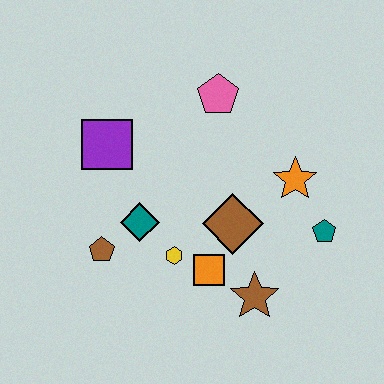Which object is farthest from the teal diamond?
The teal pentagon is farthest from the teal diamond.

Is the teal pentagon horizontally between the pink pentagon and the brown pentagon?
No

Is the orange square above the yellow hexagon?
No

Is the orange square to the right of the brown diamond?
No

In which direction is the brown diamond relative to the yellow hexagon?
The brown diamond is to the right of the yellow hexagon.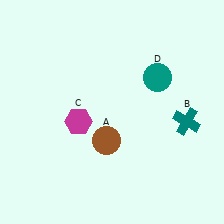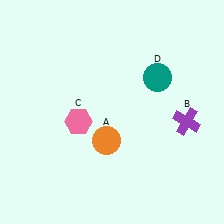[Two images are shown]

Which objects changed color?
A changed from brown to orange. B changed from teal to purple. C changed from magenta to pink.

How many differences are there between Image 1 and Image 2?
There are 3 differences between the two images.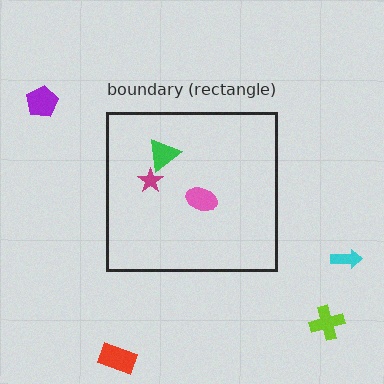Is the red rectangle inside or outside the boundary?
Outside.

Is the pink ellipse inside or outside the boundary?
Inside.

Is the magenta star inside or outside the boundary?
Inside.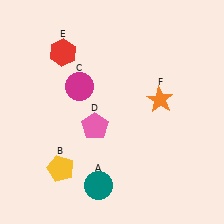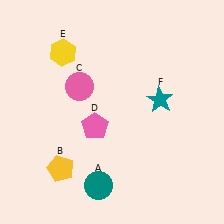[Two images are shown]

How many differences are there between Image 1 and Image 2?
There are 3 differences between the two images.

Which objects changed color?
C changed from magenta to pink. E changed from red to yellow. F changed from orange to teal.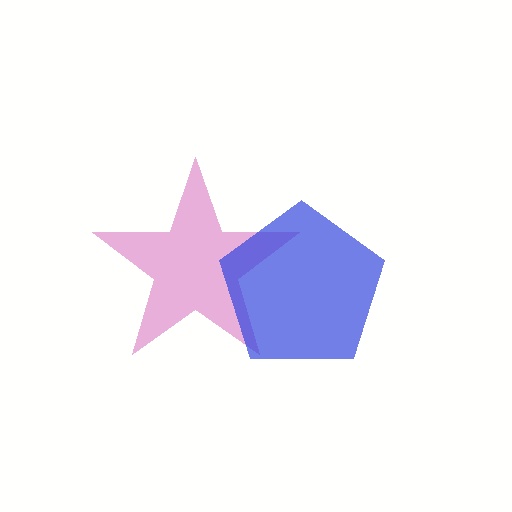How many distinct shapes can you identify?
There are 2 distinct shapes: a magenta star, a blue pentagon.